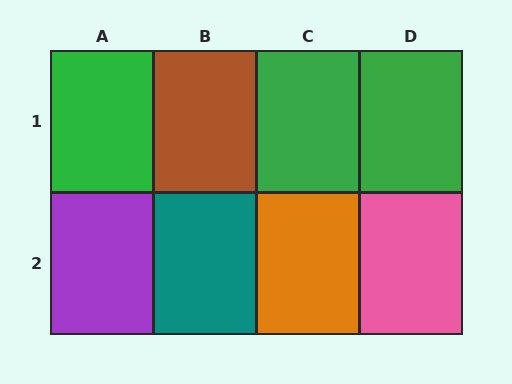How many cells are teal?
1 cell is teal.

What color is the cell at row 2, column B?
Teal.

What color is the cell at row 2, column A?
Purple.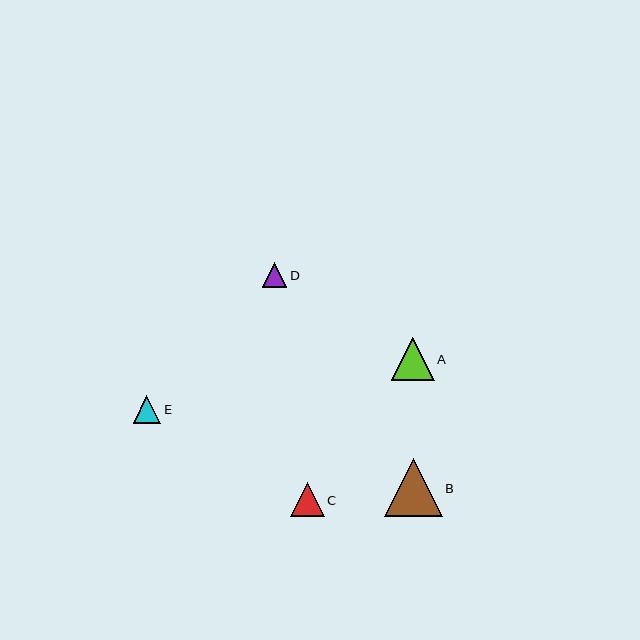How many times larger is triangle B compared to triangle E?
Triangle B is approximately 2.1 times the size of triangle E.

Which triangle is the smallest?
Triangle D is the smallest with a size of approximately 24 pixels.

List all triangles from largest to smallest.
From largest to smallest: B, A, C, E, D.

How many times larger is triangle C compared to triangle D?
Triangle C is approximately 1.4 times the size of triangle D.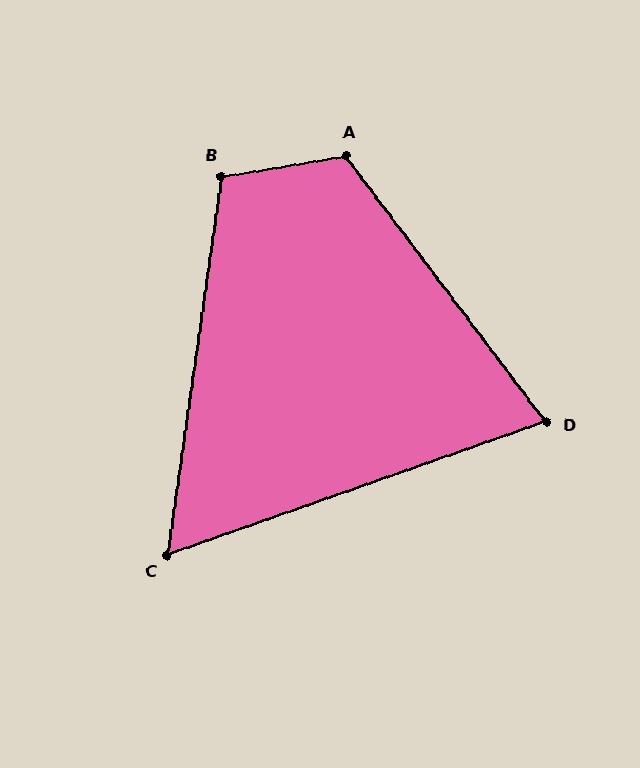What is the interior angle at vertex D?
Approximately 72 degrees (acute).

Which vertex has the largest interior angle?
A, at approximately 117 degrees.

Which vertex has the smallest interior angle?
C, at approximately 63 degrees.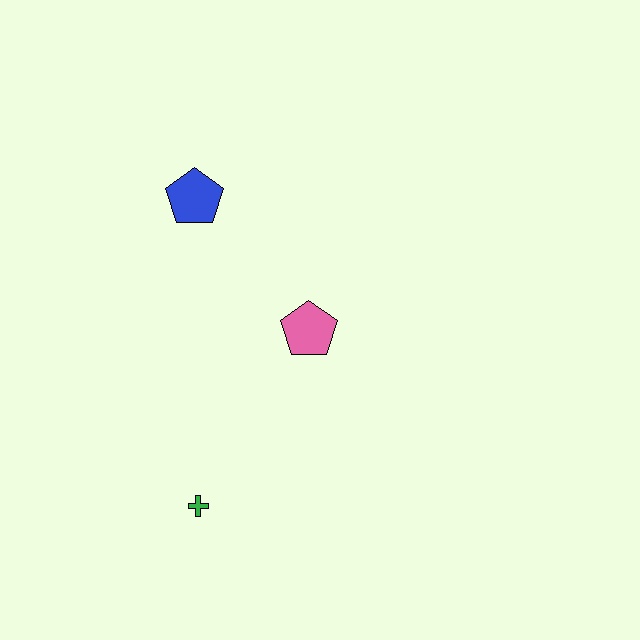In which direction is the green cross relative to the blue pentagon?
The green cross is below the blue pentagon.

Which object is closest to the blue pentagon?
The pink pentagon is closest to the blue pentagon.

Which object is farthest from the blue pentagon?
The green cross is farthest from the blue pentagon.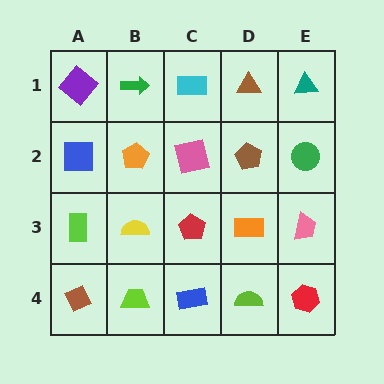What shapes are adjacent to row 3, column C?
A pink square (row 2, column C), a blue rectangle (row 4, column C), a yellow semicircle (row 3, column B), an orange rectangle (row 3, column D).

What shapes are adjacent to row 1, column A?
A blue square (row 2, column A), a green arrow (row 1, column B).